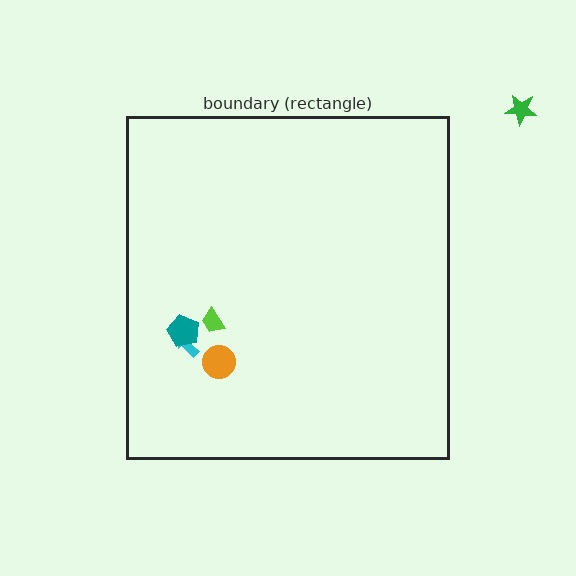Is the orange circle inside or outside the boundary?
Inside.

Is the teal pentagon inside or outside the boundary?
Inside.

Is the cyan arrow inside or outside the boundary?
Inside.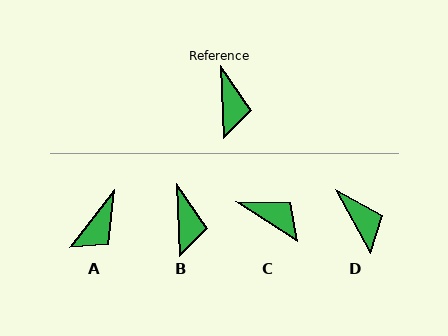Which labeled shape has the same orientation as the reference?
B.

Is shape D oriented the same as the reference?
No, it is off by about 27 degrees.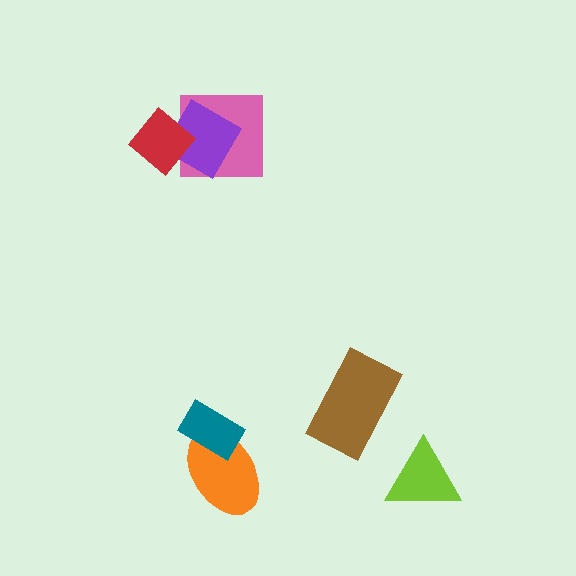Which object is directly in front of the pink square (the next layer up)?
The purple diamond is directly in front of the pink square.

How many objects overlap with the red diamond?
2 objects overlap with the red diamond.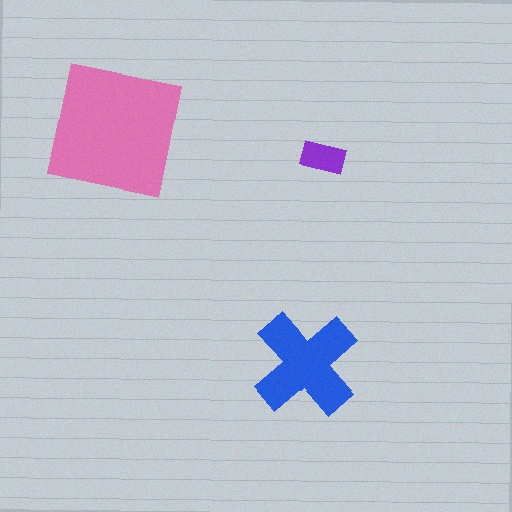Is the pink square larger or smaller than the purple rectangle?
Larger.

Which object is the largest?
The pink square.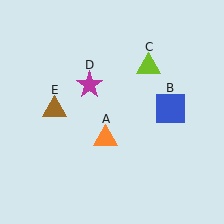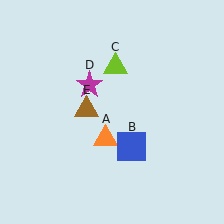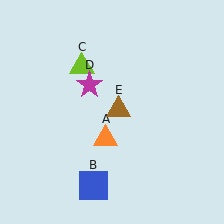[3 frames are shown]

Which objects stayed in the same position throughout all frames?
Orange triangle (object A) and magenta star (object D) remained stationary.